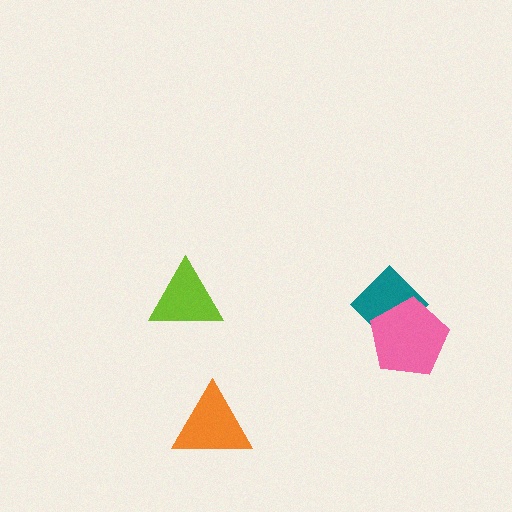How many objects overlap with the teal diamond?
1 object overlaps with the teal diamond.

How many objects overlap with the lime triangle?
0 objects overlap with the lime triangle.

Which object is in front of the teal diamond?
The pink pentagon is in front of the teal diamond.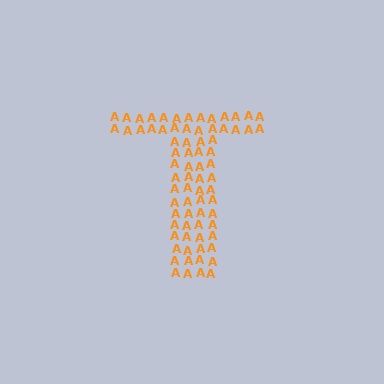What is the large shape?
The large shape is the letter T.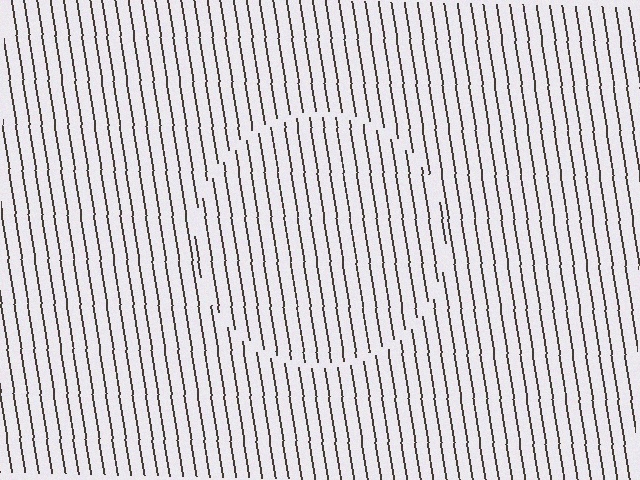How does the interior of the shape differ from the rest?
The interior of the shape contains the same grating, shifted by half a period — the contour is defined by the phase discontinuity where line-ends from the inner and outer gratings abut.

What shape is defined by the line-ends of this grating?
An illusory circle. The interior of the shape contains the same grating, shifted by half a period — the contour is defined by the phase discontinuity where line-ends from the inner and outer gratings abut.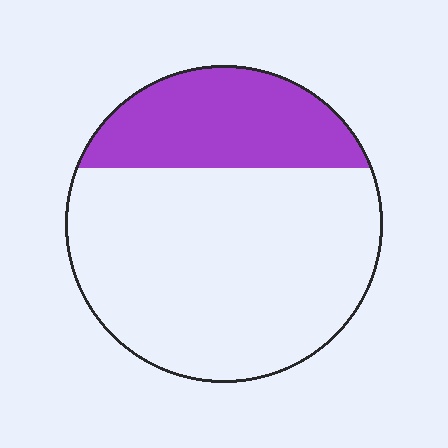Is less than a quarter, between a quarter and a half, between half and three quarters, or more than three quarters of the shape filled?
Between a quarter and a half.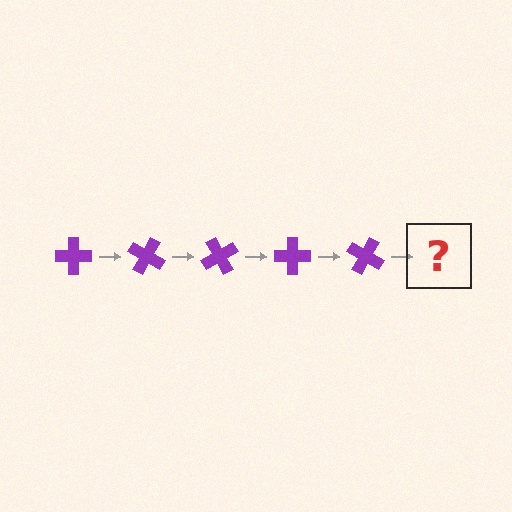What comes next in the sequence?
The next element should be a purple cross rotated 150 degrees.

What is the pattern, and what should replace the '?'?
The pattern is that the cross rotates 30 degrees each step. The '?' should be a purple cross rotated 150 degrees.